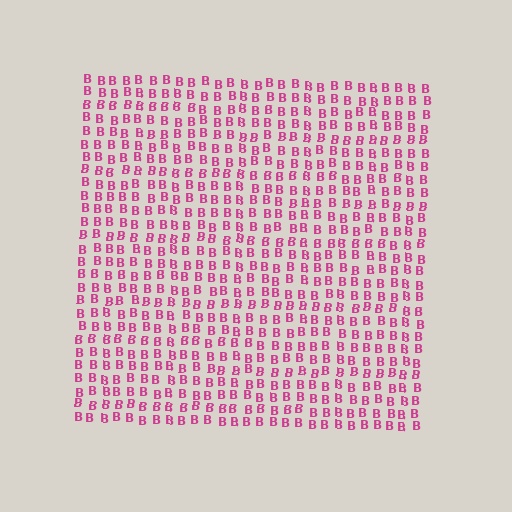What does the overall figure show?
The overall figure shows a square.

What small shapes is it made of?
It is made of small letter B's.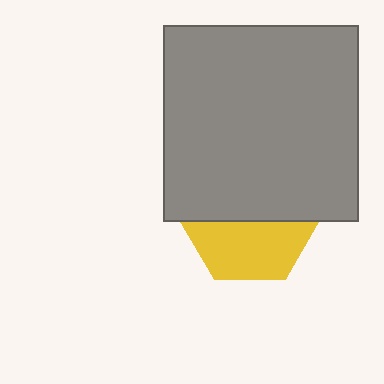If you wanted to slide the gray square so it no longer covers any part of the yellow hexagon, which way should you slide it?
Slide it up — that is the most direct way to separate the two shapes.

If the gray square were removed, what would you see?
You would see the complete yellow hexagon.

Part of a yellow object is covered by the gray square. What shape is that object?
It is a hexagon.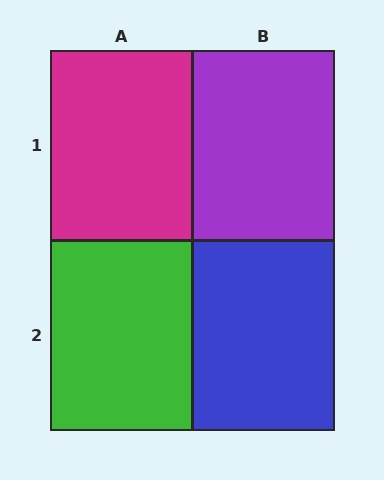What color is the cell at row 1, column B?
Purple.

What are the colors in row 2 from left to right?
Green, blue.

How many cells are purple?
1 cell is purple.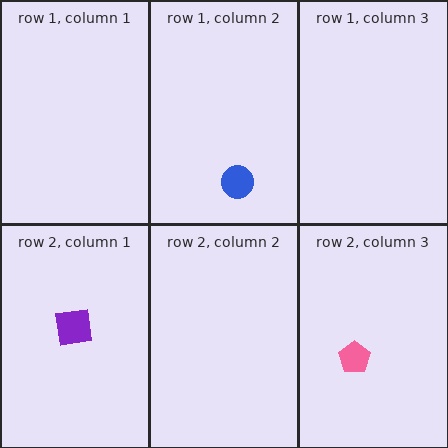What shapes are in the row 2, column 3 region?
The pink pentagon.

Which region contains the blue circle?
The row 1, column 2 region.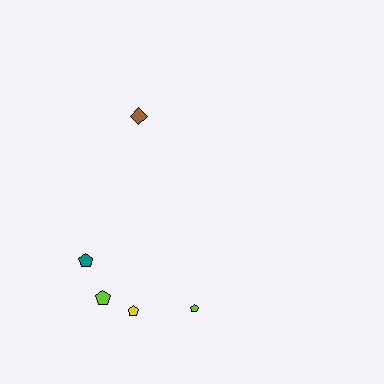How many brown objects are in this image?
There is 1 brown object.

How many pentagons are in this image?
There are 4 pentagons.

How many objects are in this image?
There are 5 objects.